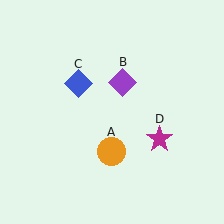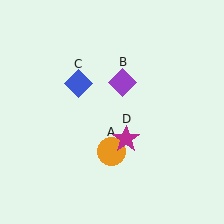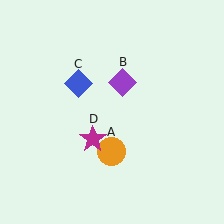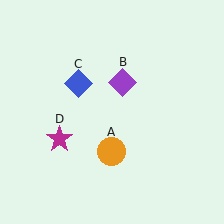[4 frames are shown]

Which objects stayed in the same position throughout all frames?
Orange circle (object A) and purple diamond (object B) and blue diamond (object C) remained stationary.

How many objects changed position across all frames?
1 object changed position: magenta star (object D).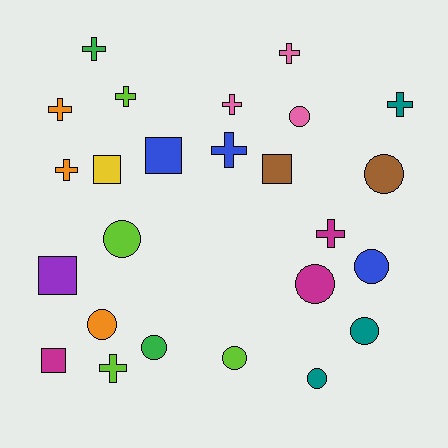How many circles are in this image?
There are 10 circles.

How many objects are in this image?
There are 25 objects.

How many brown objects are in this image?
There are 2 brown objects.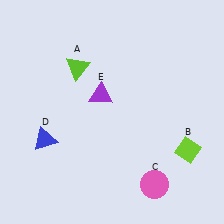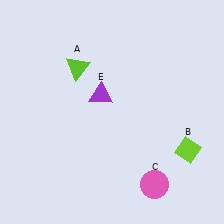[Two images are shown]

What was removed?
The blue triangle (D) was removed in Image 2.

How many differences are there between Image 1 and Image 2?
There is 1 difference between the two images.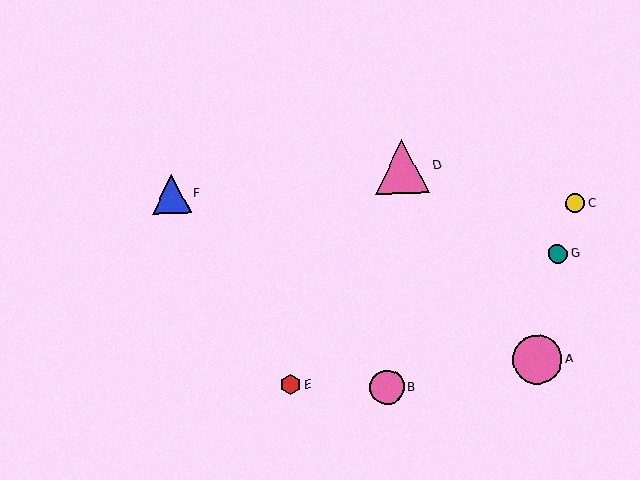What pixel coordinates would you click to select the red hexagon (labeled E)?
Click at (291, 385) to select the red hexagon E.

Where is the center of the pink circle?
The center of the pink circle is at (387, 387).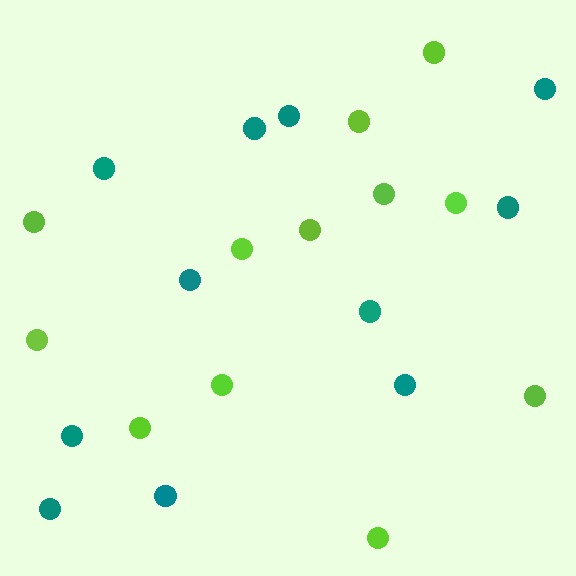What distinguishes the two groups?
There are 2 groups: one group of lime circles (12) and one group of teal circles (11).